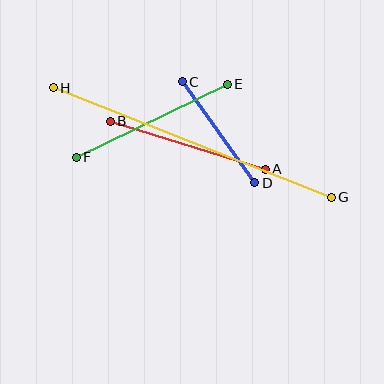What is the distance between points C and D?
The distance is approximately 124 pixels.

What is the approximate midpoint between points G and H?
The midpoint is at approximately (192, 142) pixels.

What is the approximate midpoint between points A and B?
The midpoint is at approximately (188, 145) pixels.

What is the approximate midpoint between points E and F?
The midpoint is at approximately (152, 121) pixels.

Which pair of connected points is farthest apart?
Points G and H are farthest apart.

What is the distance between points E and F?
The distance is approximately 168 pixels.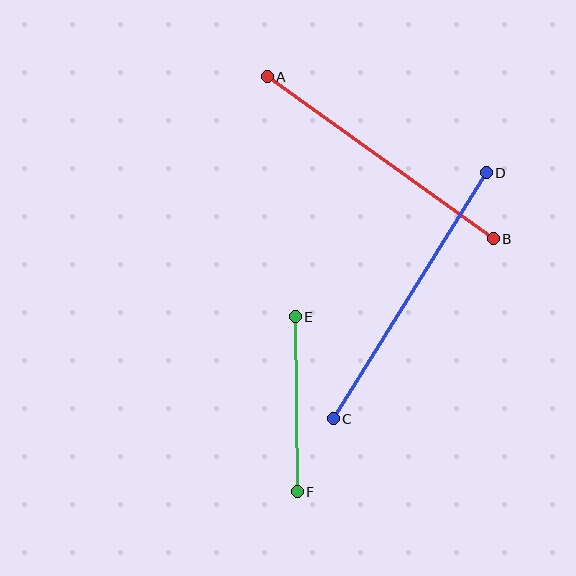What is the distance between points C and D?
The distance is approximately 290 pixels.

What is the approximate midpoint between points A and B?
The midpoint is at approximately (380, 158) pixels.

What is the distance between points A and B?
The distance is approximately 278 pixels.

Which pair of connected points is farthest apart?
Points C and D are farthest apart.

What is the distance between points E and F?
The distance is approximately 175 pixels.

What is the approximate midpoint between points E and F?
The midpoint is at approximately (296, 404) pixels.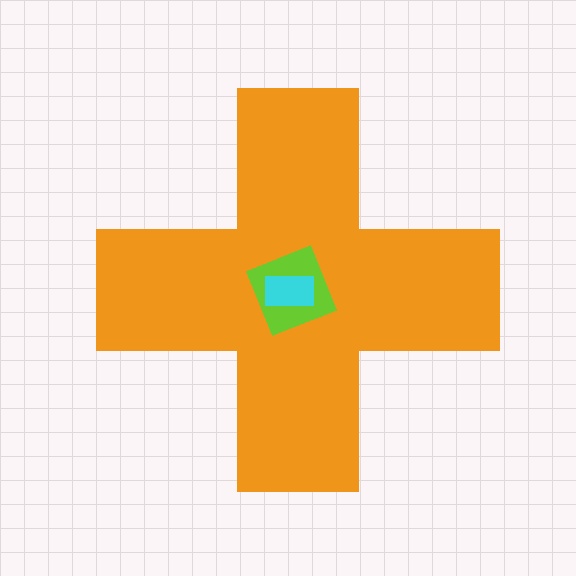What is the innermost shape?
The cyan rectangle.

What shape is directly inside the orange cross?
The lime diamond.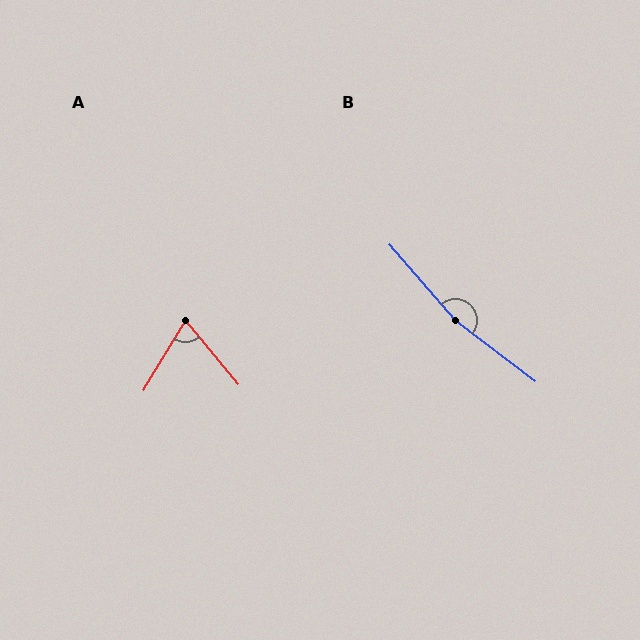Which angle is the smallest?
A, at approximately 70 degrees.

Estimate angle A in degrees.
Approximately 70 degrees.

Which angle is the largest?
B, at approximately 169 degrees.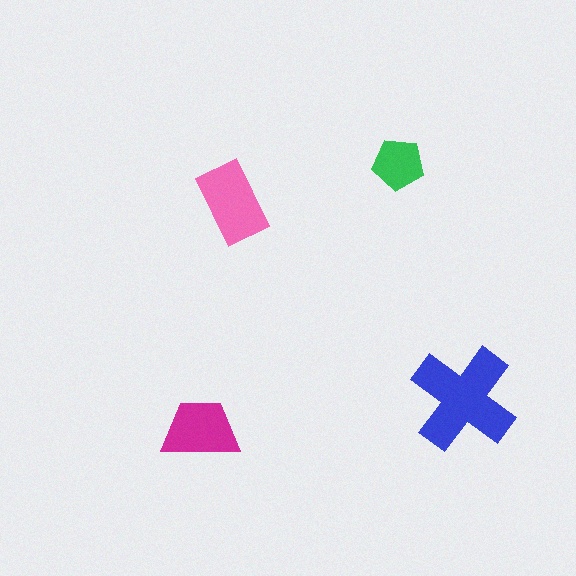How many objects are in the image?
There are 4 objects in the image.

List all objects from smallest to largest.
The green pentagon, the magenta trapezoid, the pink rectangle, the blue cross.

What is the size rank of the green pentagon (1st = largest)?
4th.